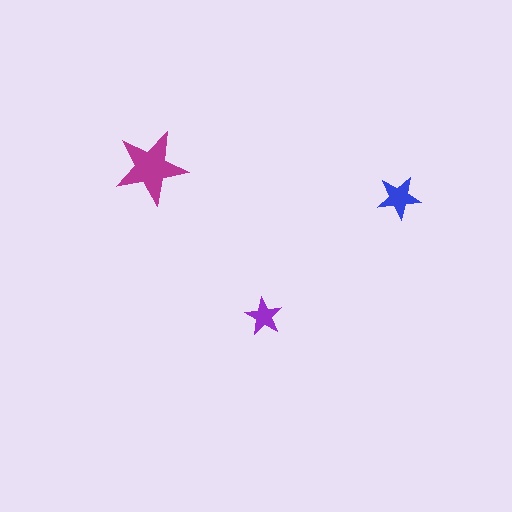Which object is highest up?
The magenta star is topmost.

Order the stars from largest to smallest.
the magenta one, the blue one, the purple one.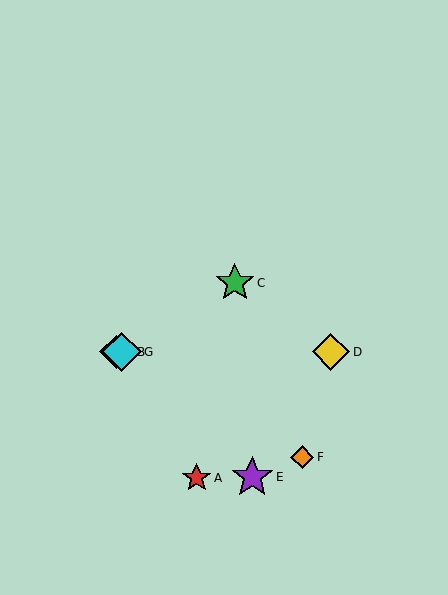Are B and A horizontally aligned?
No, B is at y≈352 and A is at y≈478.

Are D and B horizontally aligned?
Yes, both are at y≈352.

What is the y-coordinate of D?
Object D is at y≈352.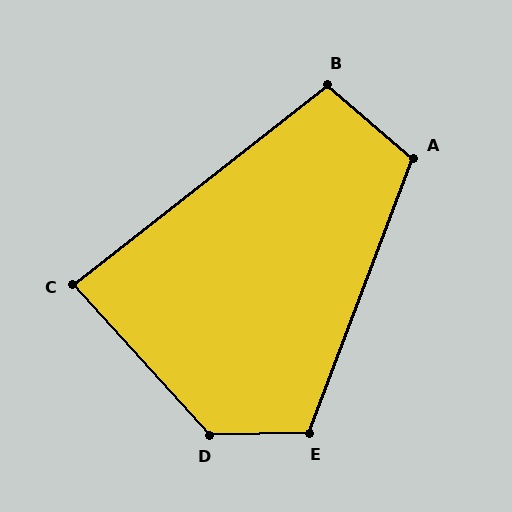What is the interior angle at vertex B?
Approximately 101 degrees (obtuse).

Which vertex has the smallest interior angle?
C, at approximately 86 degrees.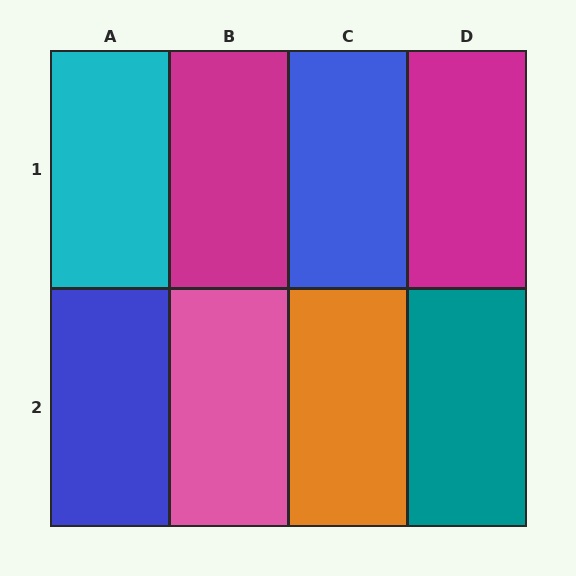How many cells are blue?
2 cells are blue.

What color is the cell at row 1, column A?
Cyan.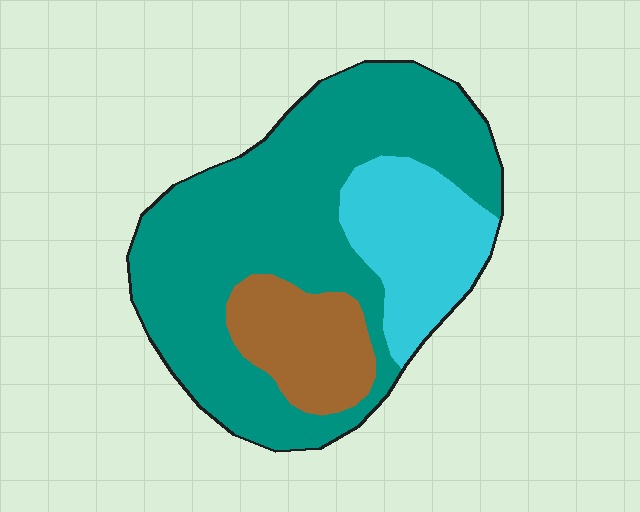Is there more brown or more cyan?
Cyan.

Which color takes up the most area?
Teal, at roughly 65%.